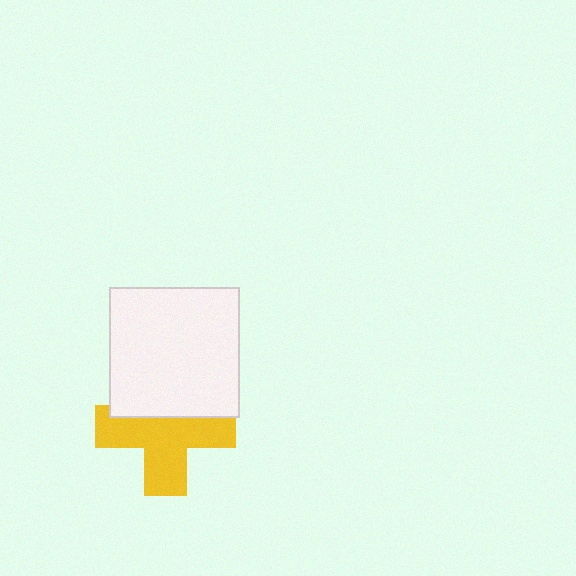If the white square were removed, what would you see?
You would see the complete yellow cross.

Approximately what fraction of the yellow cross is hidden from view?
Roughly 36% of the yellow cross is hidden behind the white square.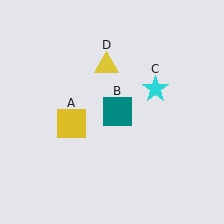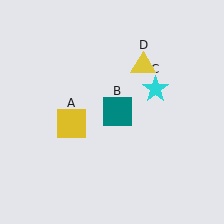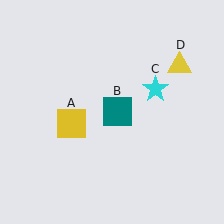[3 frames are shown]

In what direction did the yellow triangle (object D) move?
The yellow triangle (object D) moved right.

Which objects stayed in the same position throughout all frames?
Yellow square (object A) and teal square (object B) and cyan star (object C) remained stationary.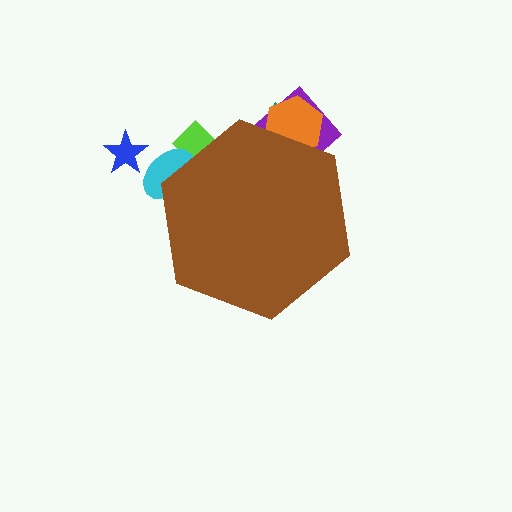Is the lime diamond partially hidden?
Yes, the lime diamond is partially hidden behind the brown hexagon.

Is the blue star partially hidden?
No, the blue star is fully visible.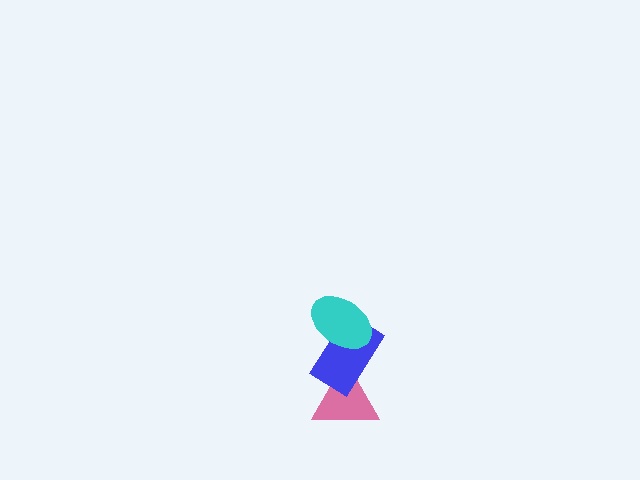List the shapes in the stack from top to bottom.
From top to bottom: the cyan ellipse, the blue rectangle, the pink triangle.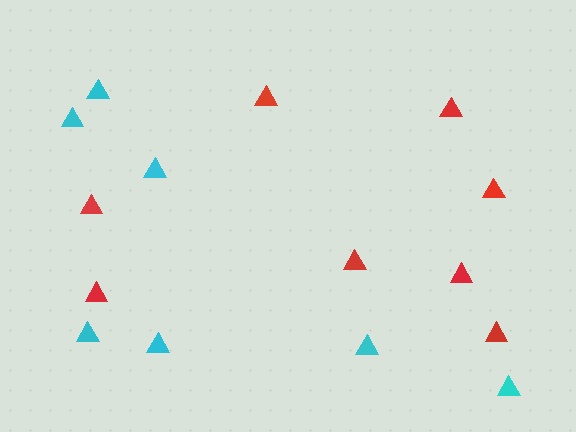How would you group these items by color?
There are 2 groups: one group of cyan triangles (7) and one group of red triangles (8).